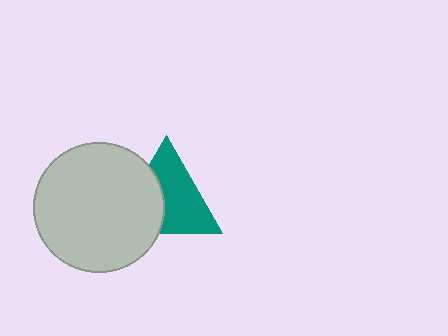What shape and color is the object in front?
The object in front is a light gray circle.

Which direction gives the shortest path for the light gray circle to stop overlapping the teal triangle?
Moving left gives the shortest separation.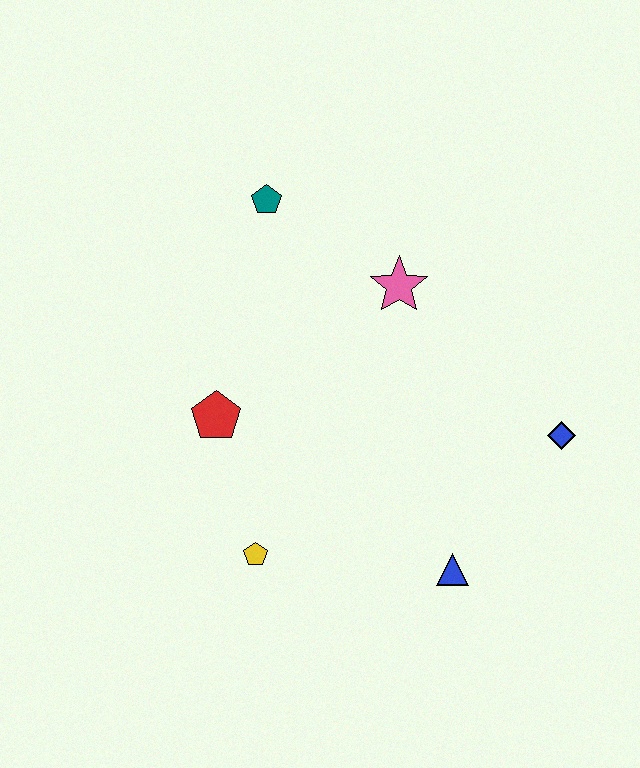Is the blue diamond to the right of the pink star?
Yes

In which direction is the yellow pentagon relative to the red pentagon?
The yellow pentagon is below the red pentagon.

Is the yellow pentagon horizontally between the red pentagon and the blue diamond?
Yes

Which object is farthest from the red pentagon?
The blue diamond is farthest from the red pentagon.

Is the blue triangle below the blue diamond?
Yes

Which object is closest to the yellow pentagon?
The red pentagon is closest to the yellow pentagon.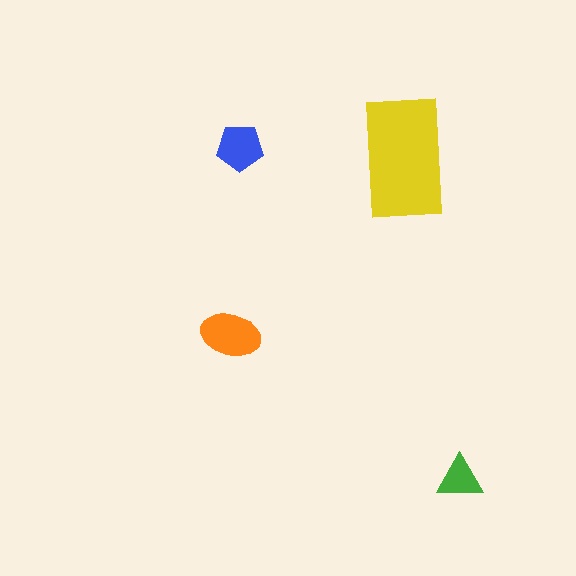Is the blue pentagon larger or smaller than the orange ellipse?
Smaller.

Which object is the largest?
The yellow rectangle.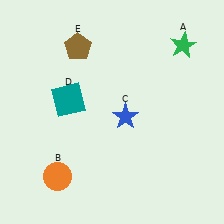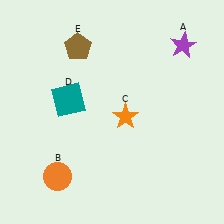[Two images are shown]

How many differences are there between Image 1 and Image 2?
There are 2 differences between the two images.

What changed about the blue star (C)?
In Image 1, C is blue. In Image 2, it changed to orange.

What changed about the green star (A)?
In Image 1, A is green. In Image 2, it changed to purple.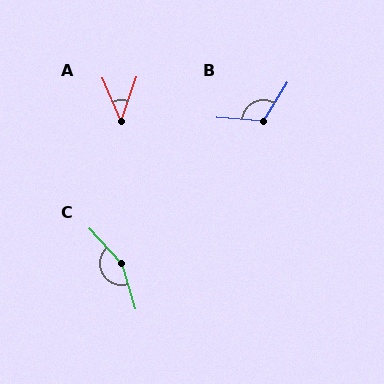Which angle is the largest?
C, at approximately 155 degrees.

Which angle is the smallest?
A, at approximately 42 degrees.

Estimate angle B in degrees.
Approximately 117 degrees.